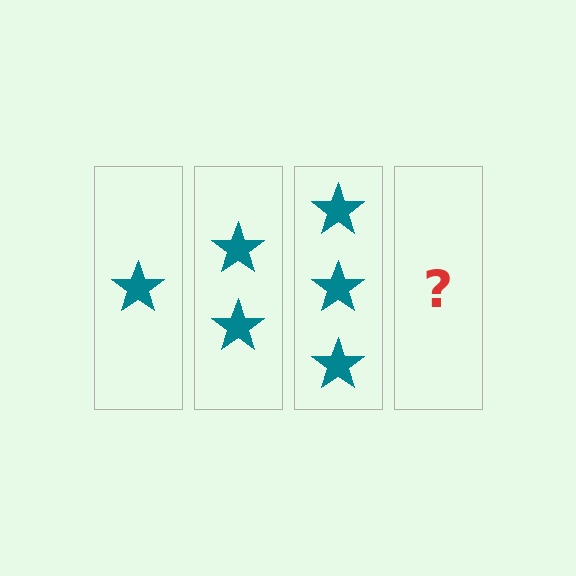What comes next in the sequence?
The next element should be 4 stars.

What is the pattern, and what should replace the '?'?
The pattern is that each step adds one more star. The '?' should be 4 stars.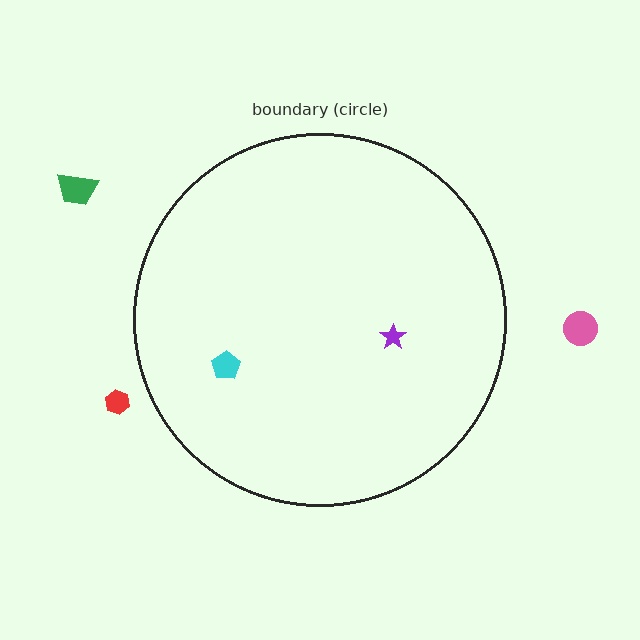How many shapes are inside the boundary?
2 inside, 3 outside.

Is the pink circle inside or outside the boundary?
Outside.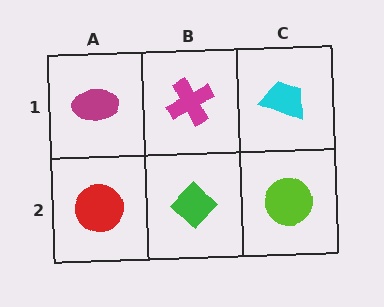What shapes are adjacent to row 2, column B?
A magenta cross (row 1, column B), a red circle (row 2, column A), a lime circle (row 2, column C).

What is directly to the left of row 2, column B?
A red circle.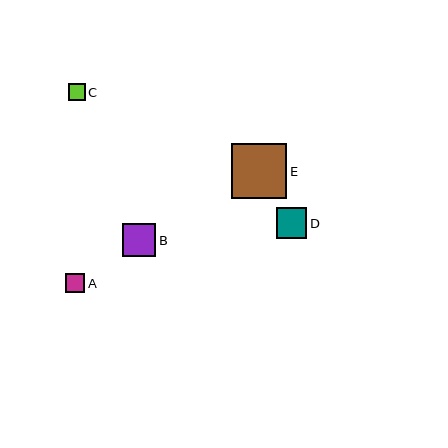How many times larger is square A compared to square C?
Square A is approximately 1.1 times the size of square C.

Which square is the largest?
Square E is the largest with a size of approximately 56 pixels.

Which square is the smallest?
Square C is the smallest with a size of approximately 17 pixels.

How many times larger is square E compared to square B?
Square E is approximately 1.7 times the size of square B.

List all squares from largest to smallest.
From largest to smallest: E, B, D, A, C.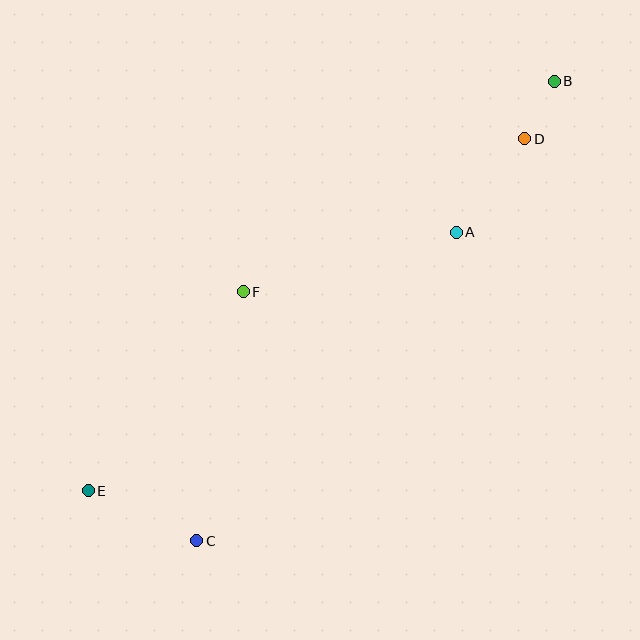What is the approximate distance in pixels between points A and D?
The distance between A and D is approximately 116 pixels.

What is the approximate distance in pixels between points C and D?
The distance between C and D is approximately 519 pixels.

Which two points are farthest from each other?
Points B and E are farthest from each other.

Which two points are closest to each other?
Points B and D are closest to each other.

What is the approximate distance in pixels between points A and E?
The distance between A and E is approximately 450 pixels.